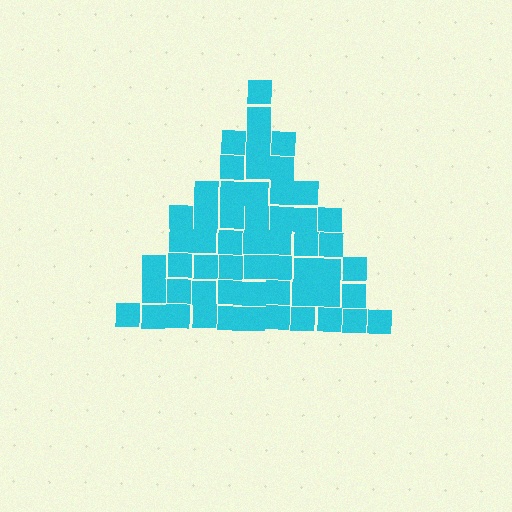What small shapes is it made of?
It is made of small squares.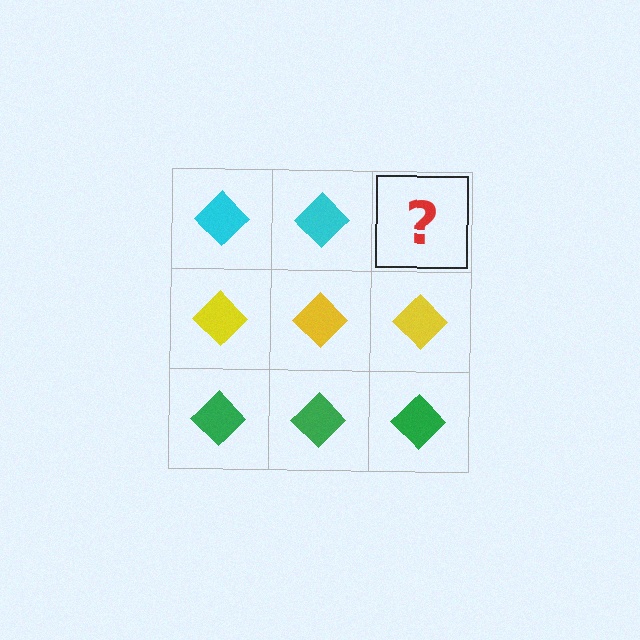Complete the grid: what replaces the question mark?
The question mark should be replaced with a cyan diamond.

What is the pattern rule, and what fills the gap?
The rule is that each row has a consistent color. The gap should be filled with a cyan diamond.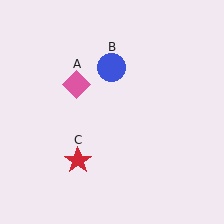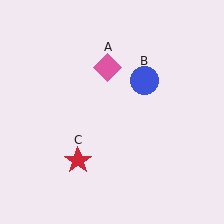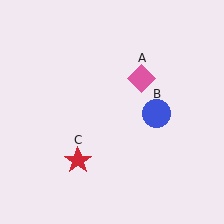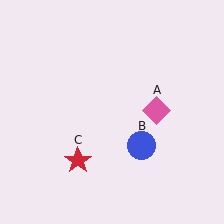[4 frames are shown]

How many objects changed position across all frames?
2 objects changed position: pink diamond (object A), blue circle (object B).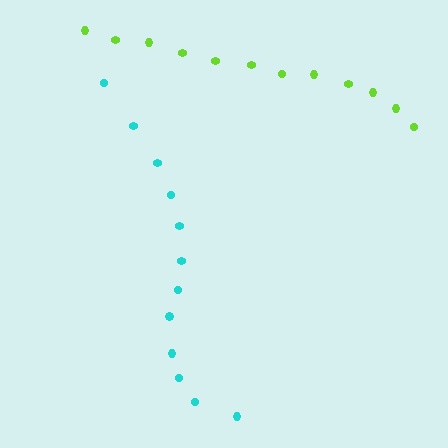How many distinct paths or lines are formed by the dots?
There are 2 distinct paths.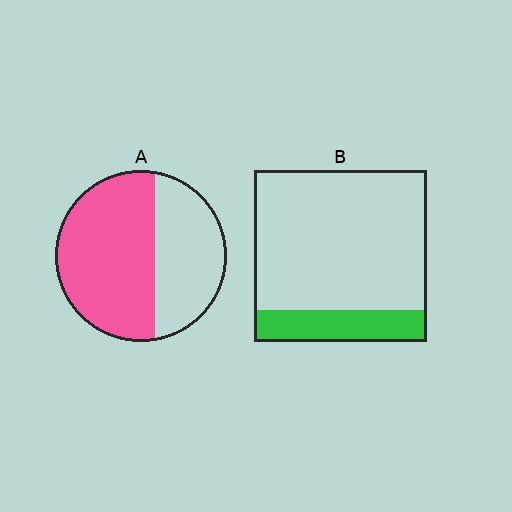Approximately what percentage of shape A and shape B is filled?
A is approximately 60% and B is approximately 20%.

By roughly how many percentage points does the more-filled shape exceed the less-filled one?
By roughly 40 percentage points (A over B).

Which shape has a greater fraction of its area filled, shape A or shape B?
Shape A.